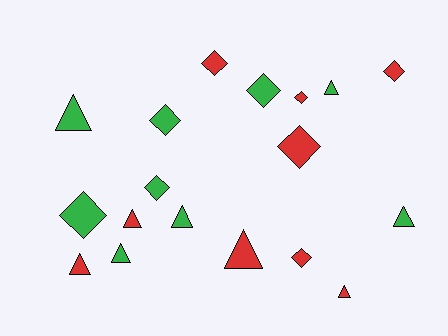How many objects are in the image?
There are 18 objects.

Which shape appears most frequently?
Triangle, with 9 objects.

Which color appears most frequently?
Green, with 9 objects.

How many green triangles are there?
There are 5 green triangles.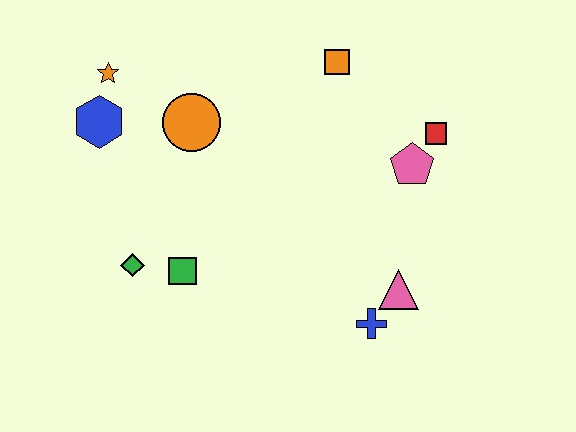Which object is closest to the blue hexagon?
The orange star is closest to the blue hexagon.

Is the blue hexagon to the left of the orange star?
Yes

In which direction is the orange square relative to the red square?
The orange square is to the left of the red square.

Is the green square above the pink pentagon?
No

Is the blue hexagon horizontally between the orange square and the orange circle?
No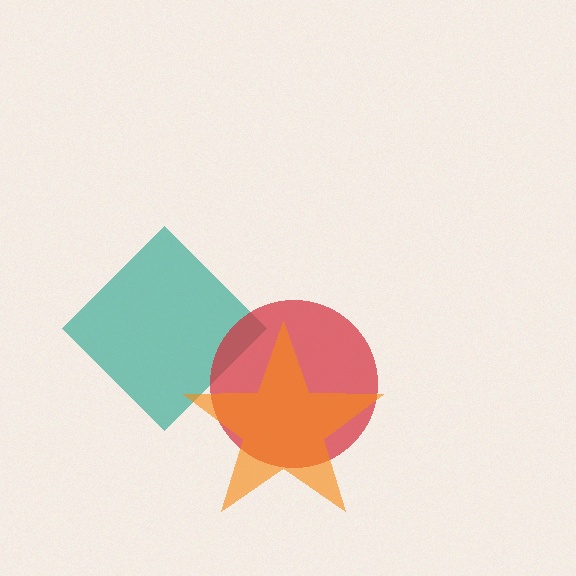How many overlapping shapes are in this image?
There are 3 overlapping shapes in the image.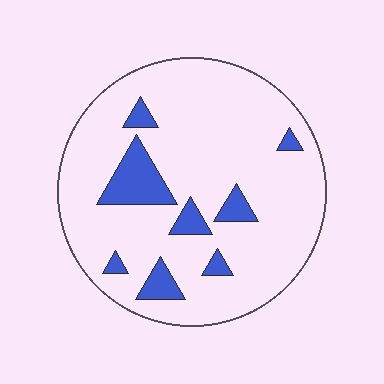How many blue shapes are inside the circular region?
8.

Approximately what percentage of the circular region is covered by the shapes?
Approximately 15%.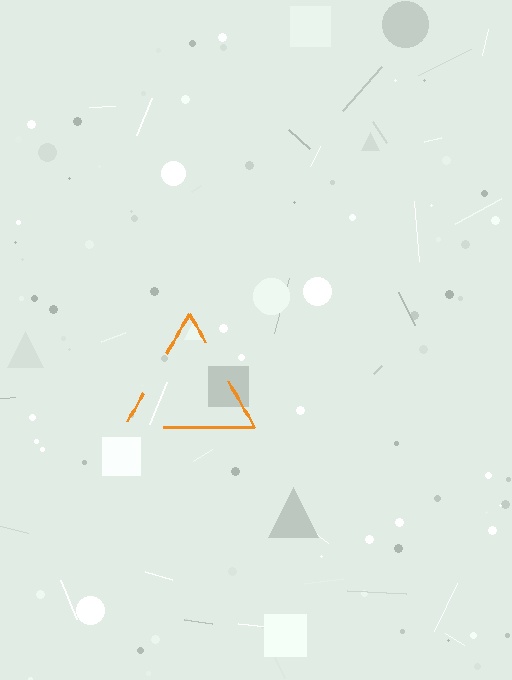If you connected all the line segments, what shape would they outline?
They would outline a triangle.